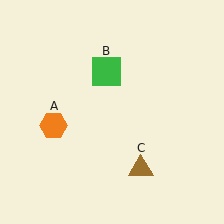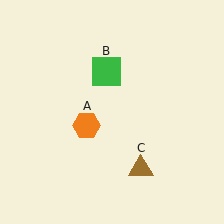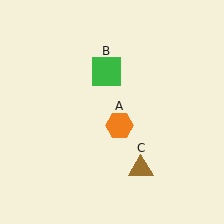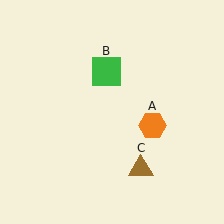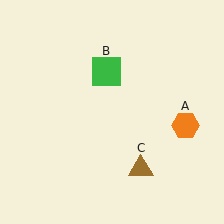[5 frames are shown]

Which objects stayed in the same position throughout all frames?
Green square (object B) and brown triangle (object C) remained stationary.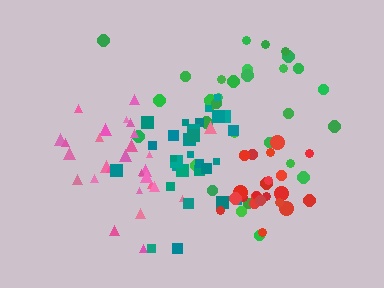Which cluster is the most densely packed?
Red.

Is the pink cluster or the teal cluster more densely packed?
Teal.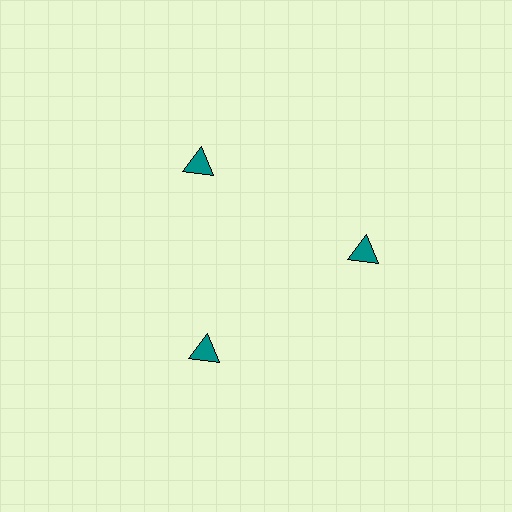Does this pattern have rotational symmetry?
Yes, this pattern has 3-fold rotational symmetry. It looks the same after rotating 120 degrees around the center.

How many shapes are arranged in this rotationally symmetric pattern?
There are 3 shapes, arranged in 3 groups of 1.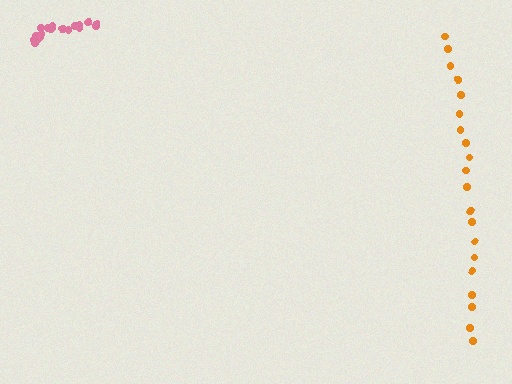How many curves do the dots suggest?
There are 2 distinct paths.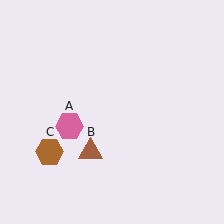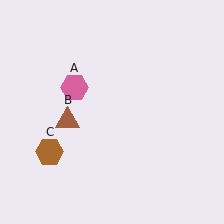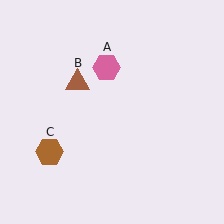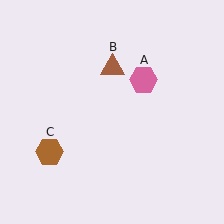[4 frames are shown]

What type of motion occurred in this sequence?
The pink hexagon (object A), brown triangle (object B) rotated clockwise around the center of the scene.